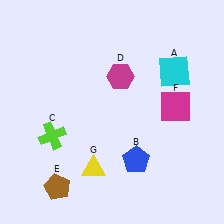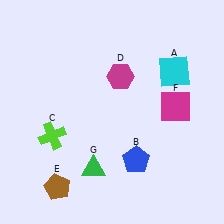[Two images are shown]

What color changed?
The triangle (G) changed from yellow in Image 1 to green in Image 2.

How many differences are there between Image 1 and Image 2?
There is 1 difference between the two images.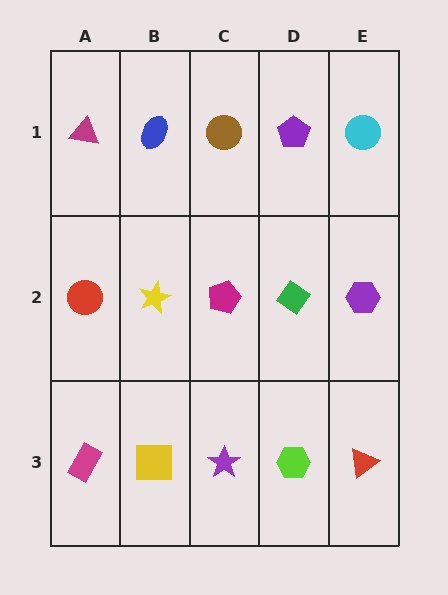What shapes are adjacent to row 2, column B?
A blue ellipse (row 1, column B), a yellow square (row 3, column B), a red circle (row 2, column A), a magenta pentagon (row 2, column C).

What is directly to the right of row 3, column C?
A lime hexagon.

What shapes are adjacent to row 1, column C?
A magenta pentagon (row 2, column C), a blue ellipse (row 1, column B), a purple pentagon (row 1, column D).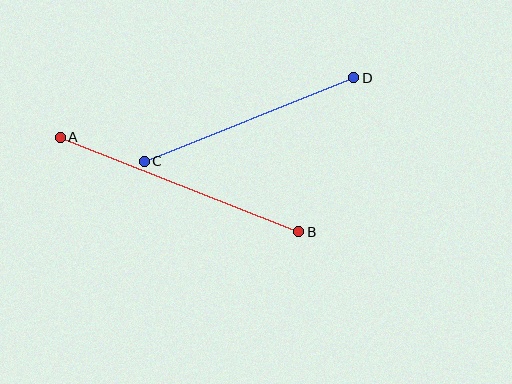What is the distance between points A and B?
The distance is approximately 257 pixels.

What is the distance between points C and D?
The distance is approximately 225 pixels.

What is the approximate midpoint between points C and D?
The midpoint is at approximately (249, 120) pixels.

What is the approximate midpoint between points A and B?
The midpoint is at approximately (180, 184) pixels.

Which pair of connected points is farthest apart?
Points A and B are farthest apart.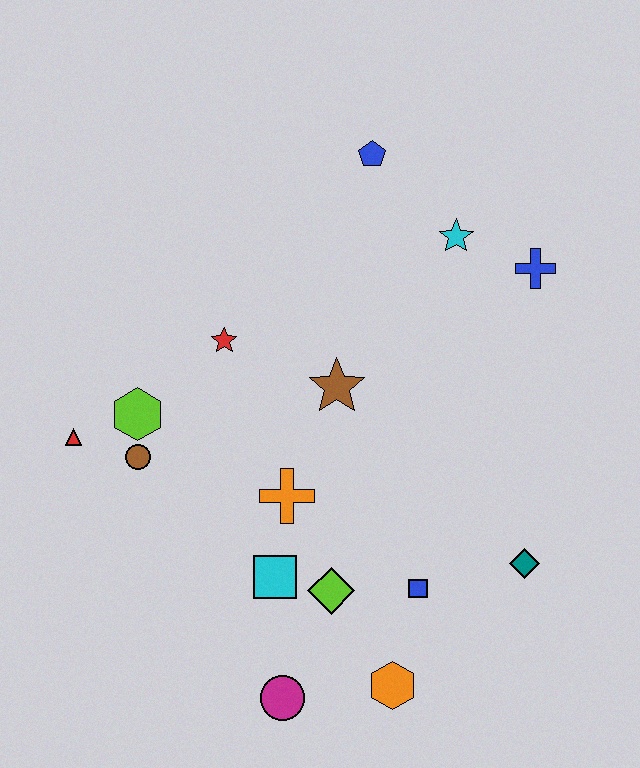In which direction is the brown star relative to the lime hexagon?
The brown star is to the right of the lime hexagon.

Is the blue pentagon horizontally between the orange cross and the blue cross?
Yes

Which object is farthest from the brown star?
The magenta circle is farthest from the brown star.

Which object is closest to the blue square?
The lime diamond is closest to the blue square.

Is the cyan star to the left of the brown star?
No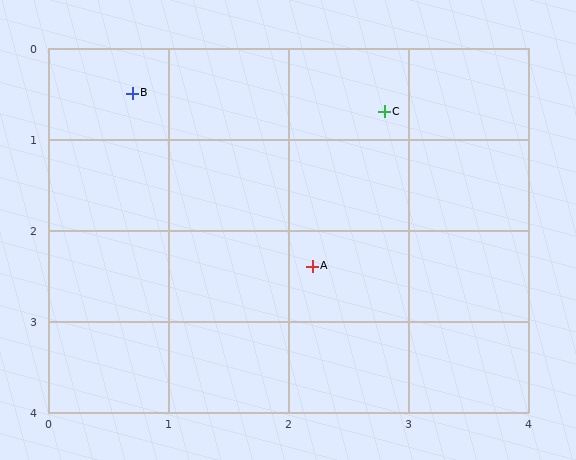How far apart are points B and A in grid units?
Points B and A are about 2.4 grid units apart.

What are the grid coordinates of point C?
Point C is at approximately (2.8, 0.7).